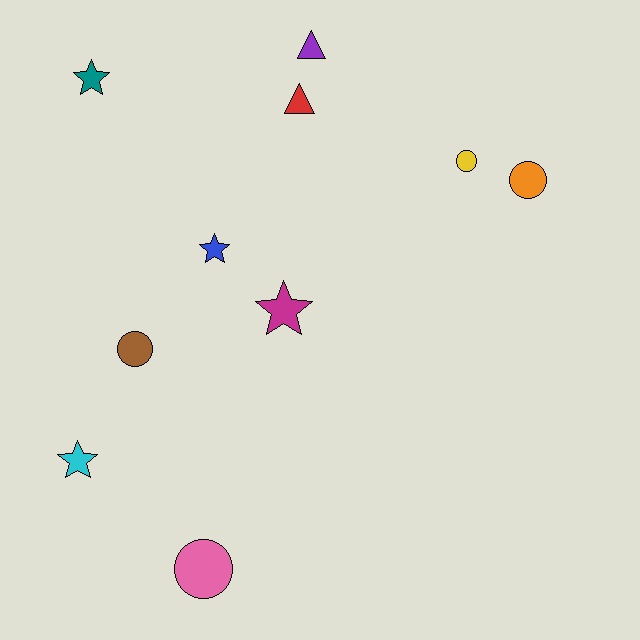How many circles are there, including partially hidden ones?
There are 4 circles.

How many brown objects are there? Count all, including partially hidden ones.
There is 1 brown object.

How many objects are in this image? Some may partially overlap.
There are 10 objects.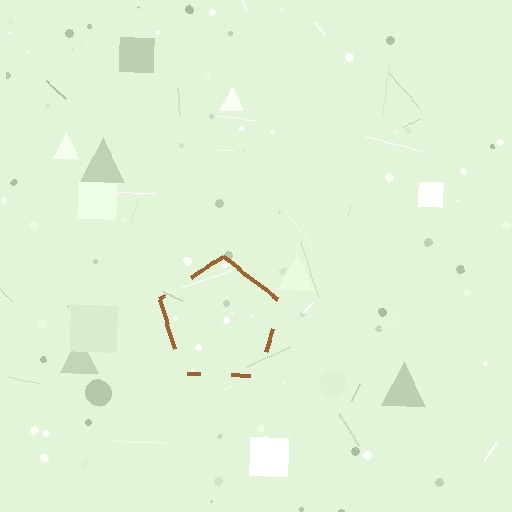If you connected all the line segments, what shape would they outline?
They would outline a pentagon.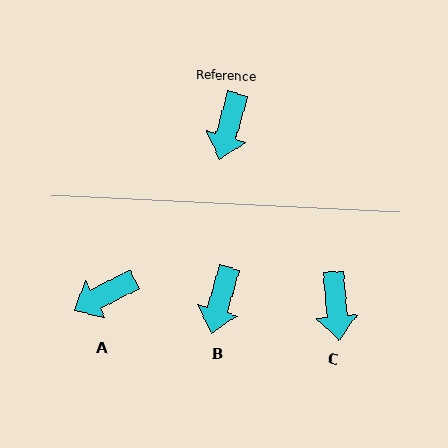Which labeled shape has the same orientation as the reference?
B.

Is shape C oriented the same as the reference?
No, it is off by about 21 degrees.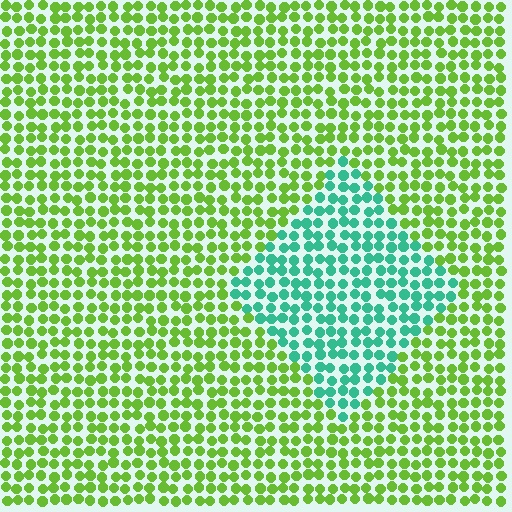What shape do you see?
I see a diamond.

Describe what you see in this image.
The image is filled with small lime elements in a uniform arrangement. A diamond-shaped region is visible where the elements are tinted to a slightly different hue, forming a subtle color boundary.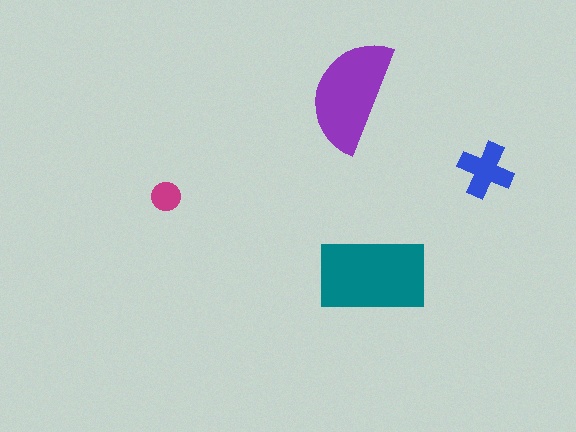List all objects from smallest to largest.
The magenta circle, the blue cross, the purple semicircle, the teal rectangle.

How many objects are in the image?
There are 4 objects in the image.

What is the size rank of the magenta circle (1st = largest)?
4th.